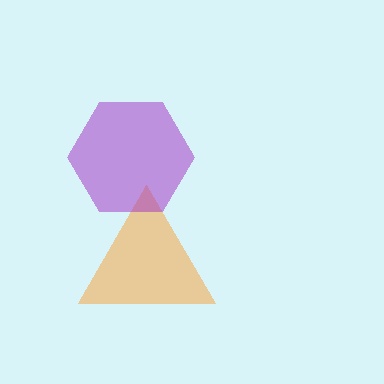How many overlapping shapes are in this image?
There are 2 overlapping shapes in the image.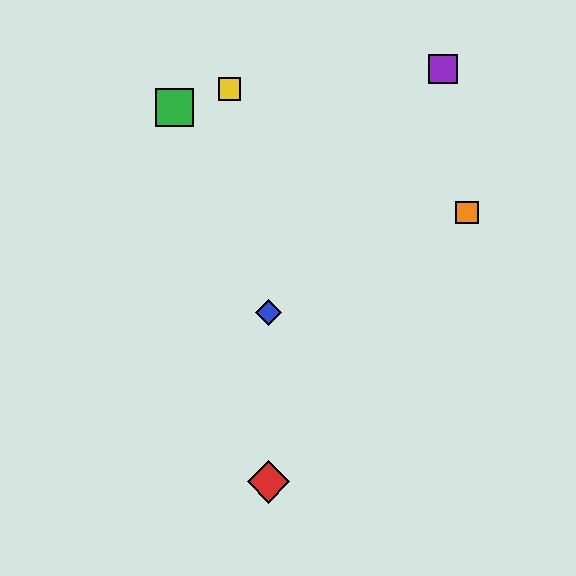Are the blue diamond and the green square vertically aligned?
No, the blue diamond is at x≈268 and the green square is at x≈174.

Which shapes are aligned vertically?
The red diamond, the blue diamond are aligned vertically.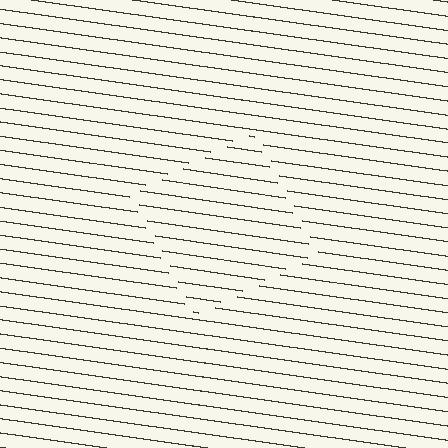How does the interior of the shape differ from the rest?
The interior of the shape contains the same grating, shifted by half a period — the contour is defined by the phase discontinuity where line-ends from the inner and outer gratings abut.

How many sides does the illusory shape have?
4 sides — the line-ends trace a square.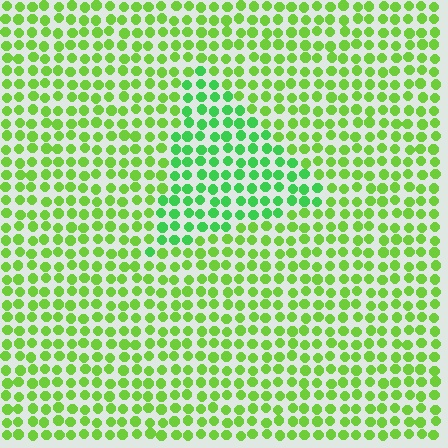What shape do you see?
I see a triangle.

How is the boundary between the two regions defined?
The boundary is defined purely by a slight shift in hue (about 29 degrees). Spacing, size, and orientation are identical on both sides.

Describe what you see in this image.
The image is filled with small lime elements in a uniform arrangement. A triangle-shaped region is visible where the elements are tinted to a slightly different hue, forming a subtle color boundary.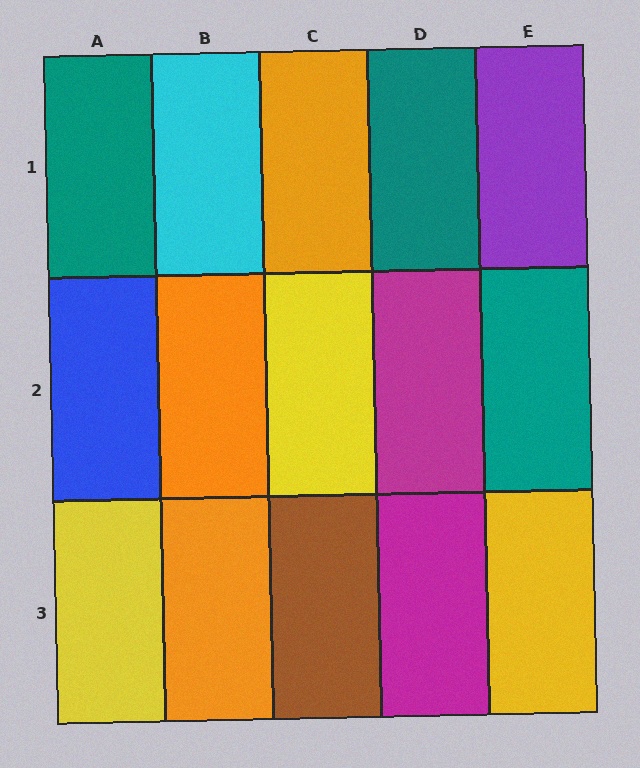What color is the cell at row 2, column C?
Yellow.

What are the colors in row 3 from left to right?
Yellow, orange, brown, magenta, yellow.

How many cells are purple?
1 cell is purple.